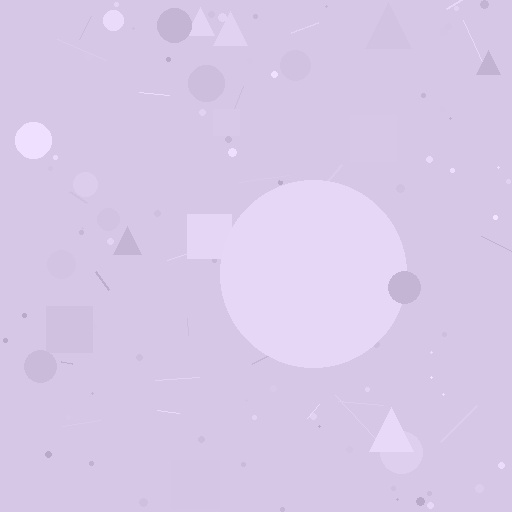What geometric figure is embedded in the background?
A circle is embedded in the background.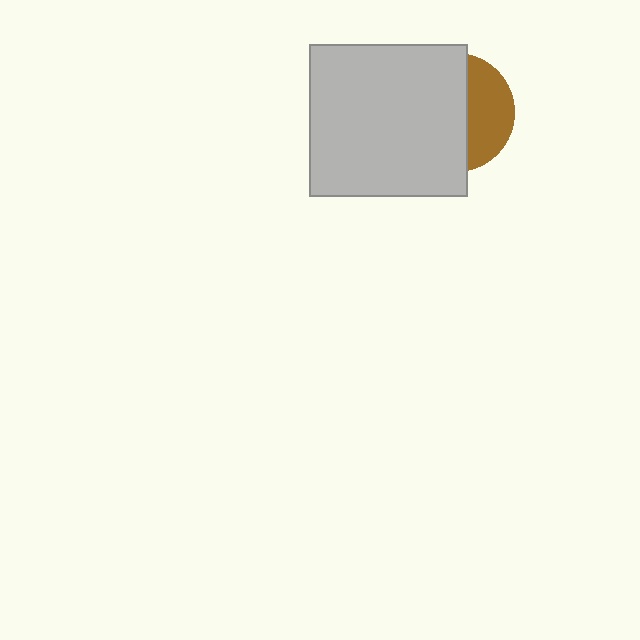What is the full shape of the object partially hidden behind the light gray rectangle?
The partially hidden object is a brown circle.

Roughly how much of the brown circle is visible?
A small part of it is visible (roughly 38%).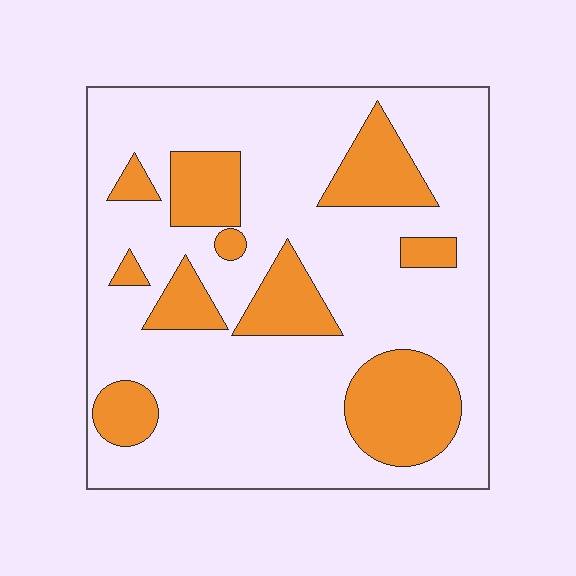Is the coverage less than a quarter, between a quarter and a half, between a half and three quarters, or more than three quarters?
Less than a quarter.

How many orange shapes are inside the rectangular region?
10.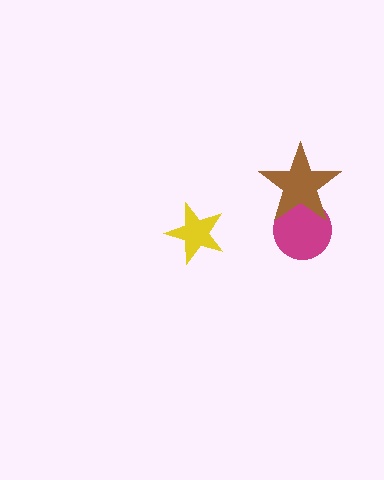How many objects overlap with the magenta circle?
1 object overlaps with the magenta circle.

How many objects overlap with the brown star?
1 object overlaps with the brown star.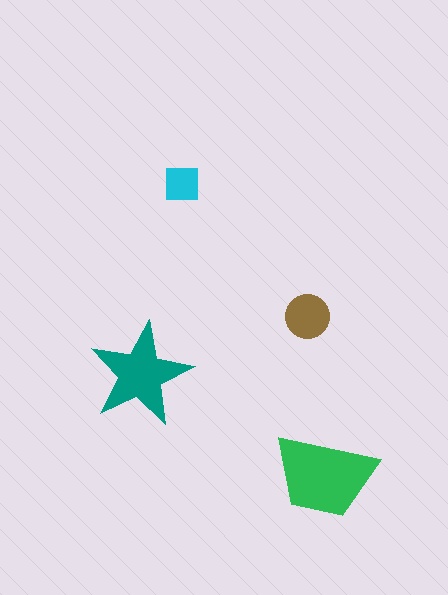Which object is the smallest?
The cyan square.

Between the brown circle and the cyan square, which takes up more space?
The brown circle.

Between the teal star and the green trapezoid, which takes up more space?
The green trapezoid.